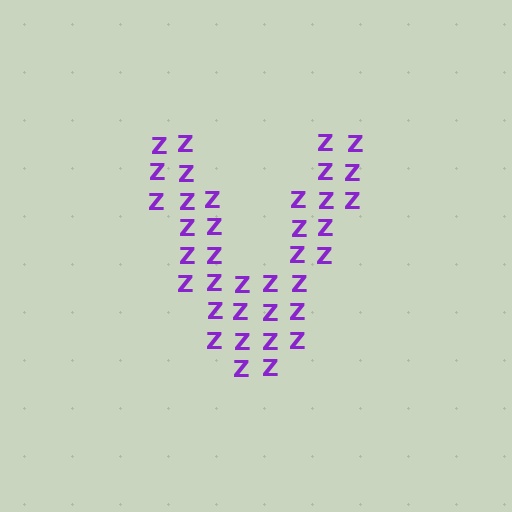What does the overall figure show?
The overall figure shows the letter V.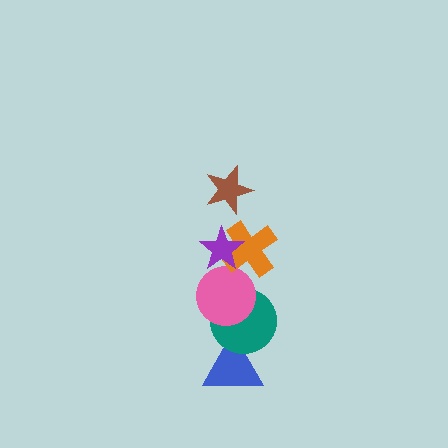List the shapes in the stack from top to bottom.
From top to bottom: the brown star, the purple star, the orange cross, the pink circle, the teal circle, the blue triangle.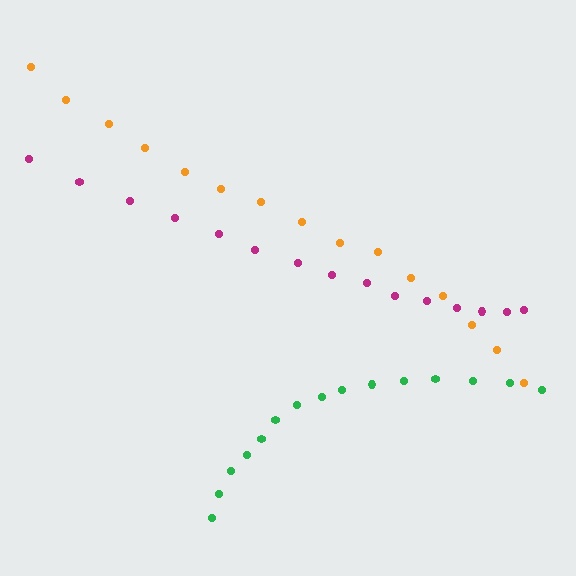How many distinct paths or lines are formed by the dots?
There are 3 distinct paths.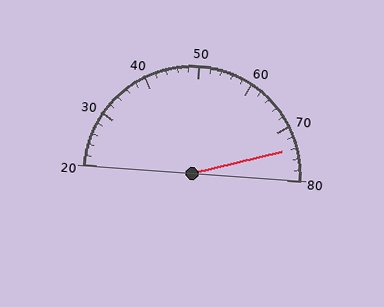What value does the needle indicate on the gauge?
The needle indicates approximately 74.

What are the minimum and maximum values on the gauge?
The gauge ranges from 20 to 80.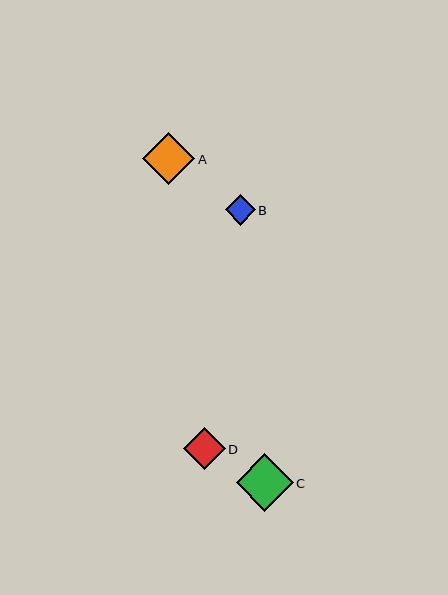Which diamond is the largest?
Diamond C is the largest with a size of approximately 57 pixels.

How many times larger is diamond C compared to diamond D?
Diamond C is approximately 1.4 times the size of diamond D.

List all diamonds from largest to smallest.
From largest to smallest: C, A, D, B.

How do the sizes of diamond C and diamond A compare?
Diamond C and diamond A are approximately the same size.